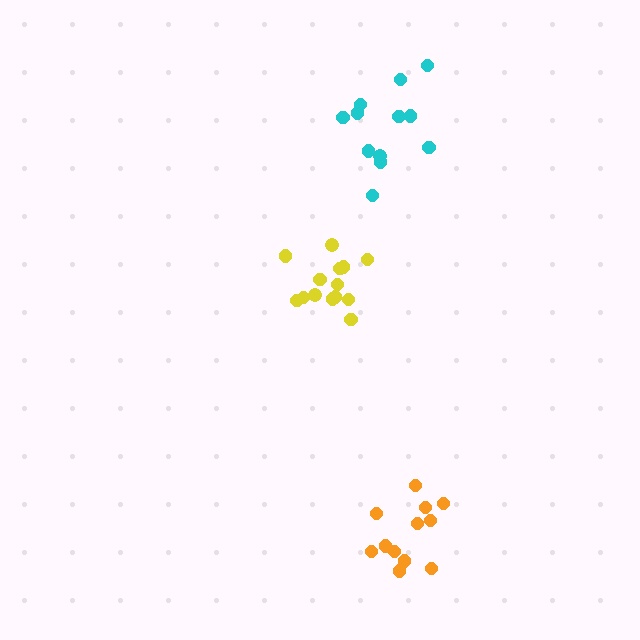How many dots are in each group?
Group 1: 14 dots, Group 2: 12 dots, Group 3: 12 dots (38 total).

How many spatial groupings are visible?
There are 3 spatial groupings.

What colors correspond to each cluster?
The clusters are colored: yellow, orange, cyan.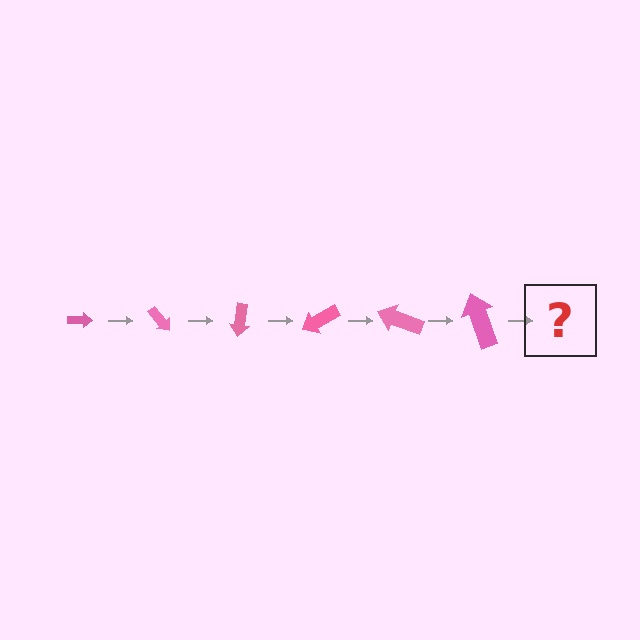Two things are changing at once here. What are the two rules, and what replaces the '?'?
The two rules are that the arrow grows larger each step and it rotates 50 degrees each step. The '?' should be an arrow, larger than the previous one and rotated 300 degrees from the start.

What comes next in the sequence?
The next element should be an arrow, larger than the previous one and rotated 300 degrees from the start.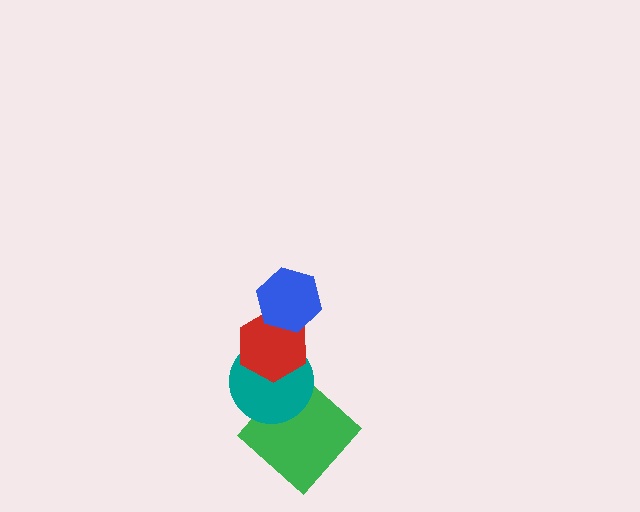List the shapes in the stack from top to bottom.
From top to bottom: the blue hexagon, the red hexagon, the teal circle, the green diamond.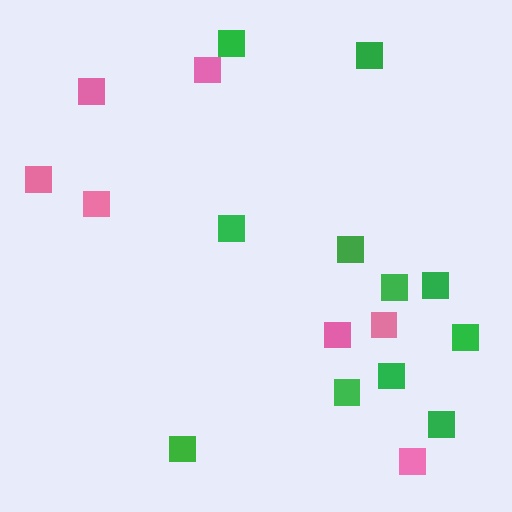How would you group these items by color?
There are 2 groups: one group of green squares (11) and one group of pink squares (7).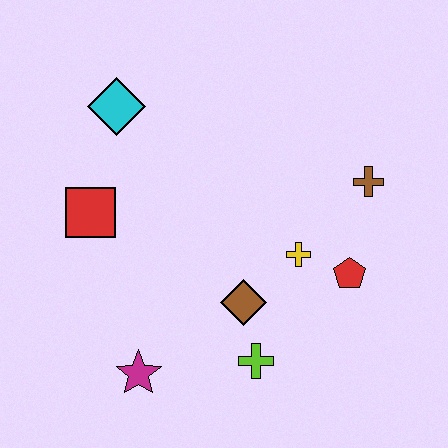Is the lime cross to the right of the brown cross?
No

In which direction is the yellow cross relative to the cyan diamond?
The yellow cross is to the right of the cyan diamond.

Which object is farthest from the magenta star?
The brown cross is farthest from the magenta star.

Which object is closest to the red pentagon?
The yellow cross is closest to the red pentagon.